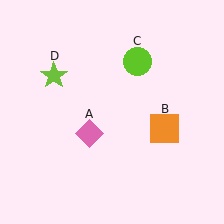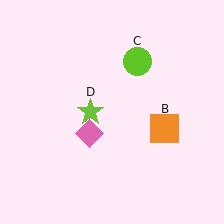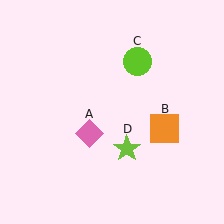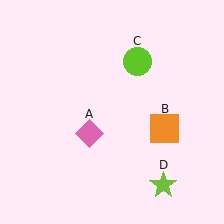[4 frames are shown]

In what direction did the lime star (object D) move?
The lime star (object D) moved down and to the right.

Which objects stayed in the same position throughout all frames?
Pink diamond (object A) and orange square (object B) and lime circle (object C) remained stationary.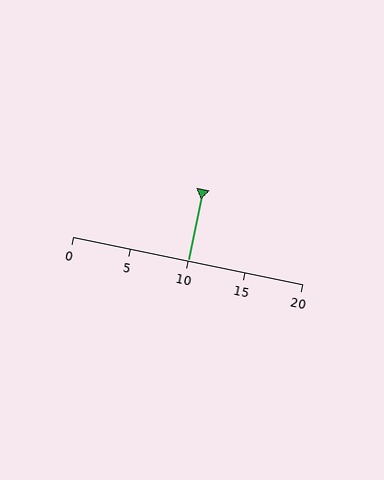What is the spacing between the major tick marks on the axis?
The major ticks are spaced 5 apart.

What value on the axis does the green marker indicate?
The marker indicates approximately 10.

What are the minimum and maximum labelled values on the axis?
The axis runs from 0 to 20.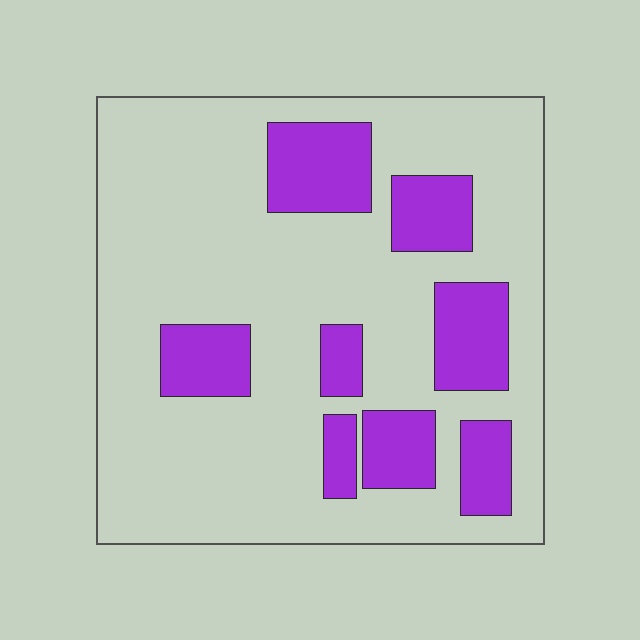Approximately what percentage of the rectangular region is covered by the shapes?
Approximately 25%.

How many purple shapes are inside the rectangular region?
8.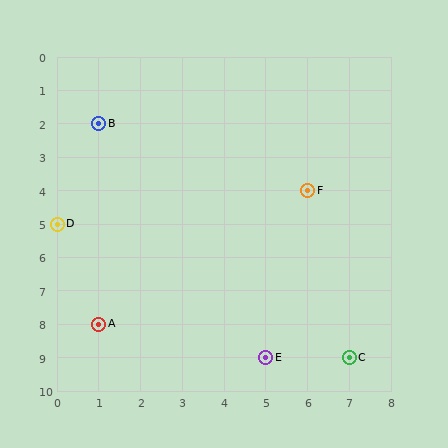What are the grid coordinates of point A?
Point A is at grid coordinates (1, 8).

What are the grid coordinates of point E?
Point E is at grid coordinates (5, 9).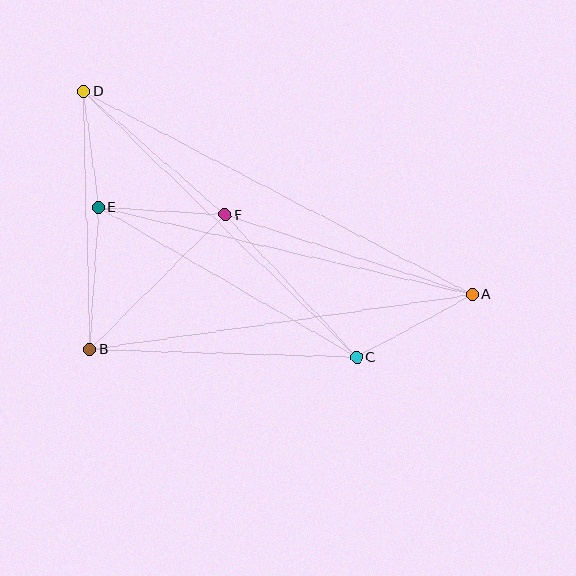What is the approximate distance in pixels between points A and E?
The distance between A and E is approximately 384 pixels.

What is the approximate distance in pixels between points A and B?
The distance between A and B is approximately 386 pixels.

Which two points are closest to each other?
Points D and E are closest to each other.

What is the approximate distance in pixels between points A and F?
The distance between A and F is approximately 260 pixels.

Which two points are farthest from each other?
Points A and D are farthest from each other.